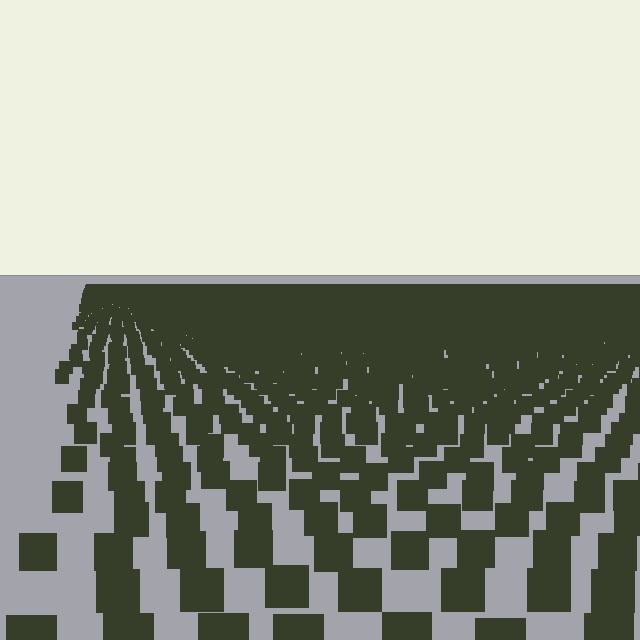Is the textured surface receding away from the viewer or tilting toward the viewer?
The surface is receding away from the viewer. Texture elements get smaller and denser toward the top.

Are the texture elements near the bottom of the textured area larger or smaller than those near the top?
Larger. Near the bottom, elements are closer to the viewer and appear at a bigger on-screen size.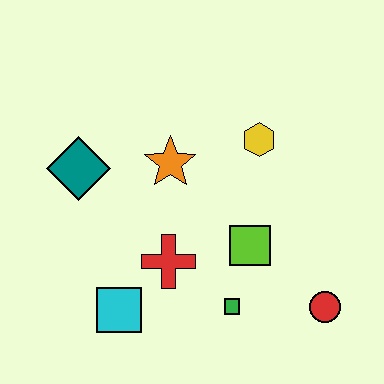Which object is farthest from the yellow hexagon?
The cyan square is farthest from the yellow hexagon.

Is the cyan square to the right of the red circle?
No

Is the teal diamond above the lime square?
Yes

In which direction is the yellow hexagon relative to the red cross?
The yellow hexagon is above the red cross.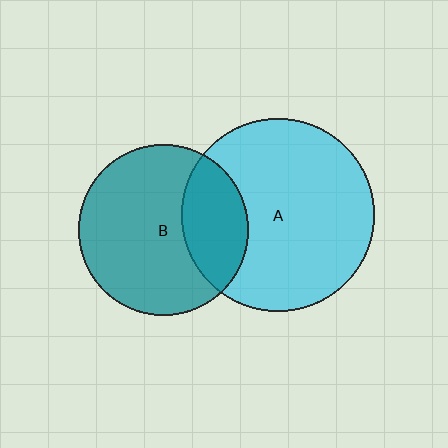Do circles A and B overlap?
Yes.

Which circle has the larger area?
Circle A (cyan).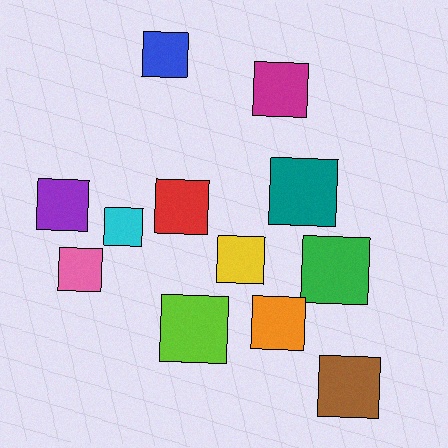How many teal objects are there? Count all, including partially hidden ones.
There is 1 teal object.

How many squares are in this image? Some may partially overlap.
There are 12 squares.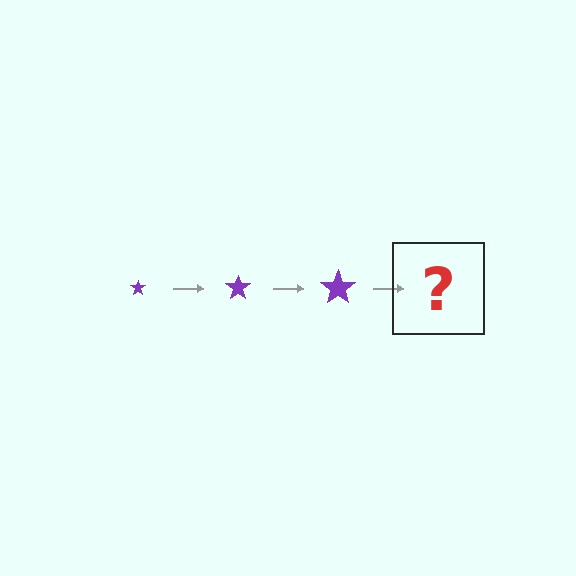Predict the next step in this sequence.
The next step is a purple star, larger than the previous one.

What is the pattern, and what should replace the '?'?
The pattern is that the star gets progressively larger each step. The '?' should be a purple star, larger than the previous one.